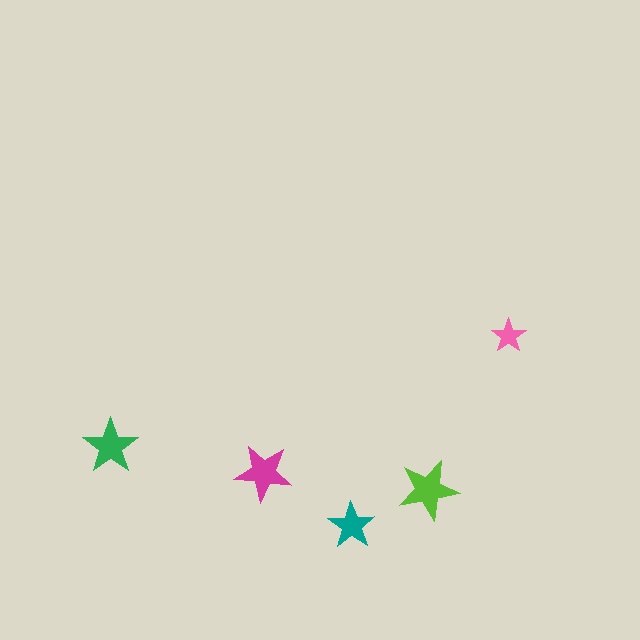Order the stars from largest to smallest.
the lime one, the magenta one, the green one, the teal one, the pink one.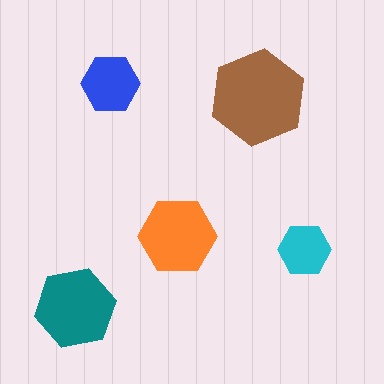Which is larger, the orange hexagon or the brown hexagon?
The brown one.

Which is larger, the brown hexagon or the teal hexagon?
The brown one.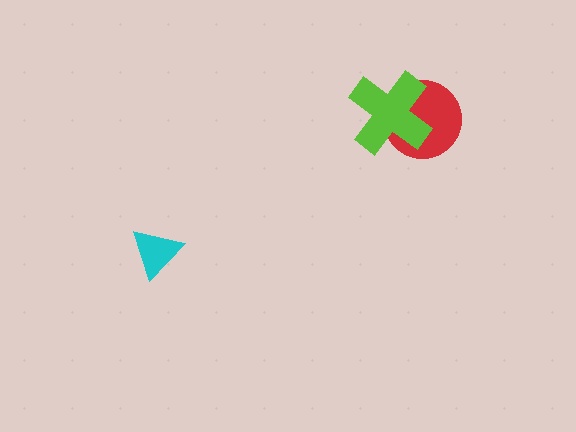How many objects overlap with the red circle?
1 object overlaps with the red circle.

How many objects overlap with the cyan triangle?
0 objects overlap with the cyan triangle.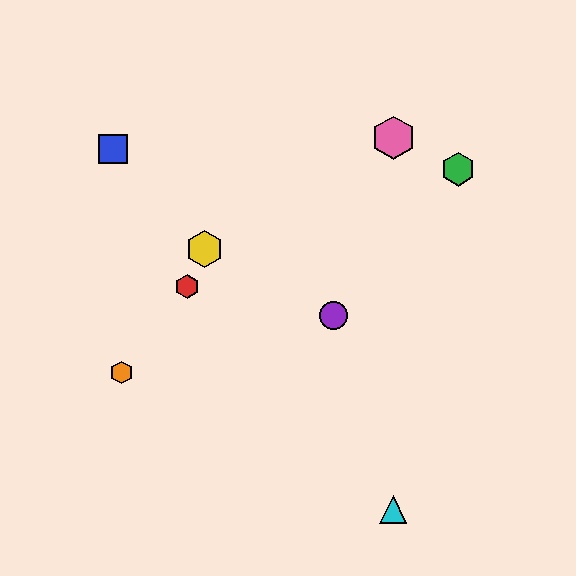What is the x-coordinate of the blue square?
The blue square is at x≈113.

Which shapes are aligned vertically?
The cyan triangle, the pink hexagon are aligned vertically.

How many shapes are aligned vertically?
2 shapes (the cyan triangle, the pink hexagon) are aligned vertically.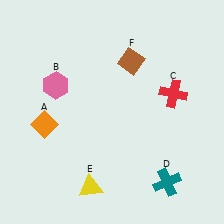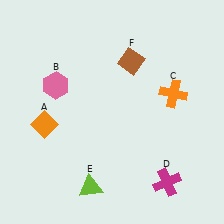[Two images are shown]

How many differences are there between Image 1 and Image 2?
There are 3 differences between the two images.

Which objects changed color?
C changed from red to orange. D changed from teal to magenta. E changed from yellow to lime.